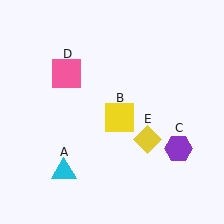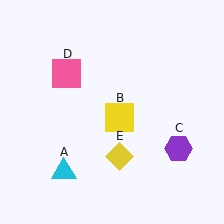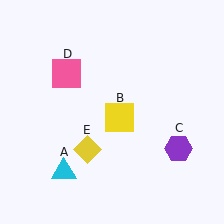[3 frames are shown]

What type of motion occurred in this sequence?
The yellow diamond (object E) rotated clockwise around the center of the scene.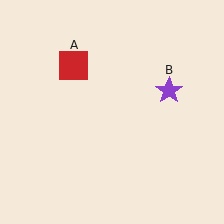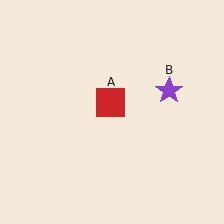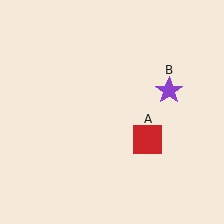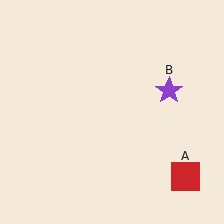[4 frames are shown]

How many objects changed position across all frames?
1 object changed position: red square (object A).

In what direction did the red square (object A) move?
The red square (object A) moved down and to the right.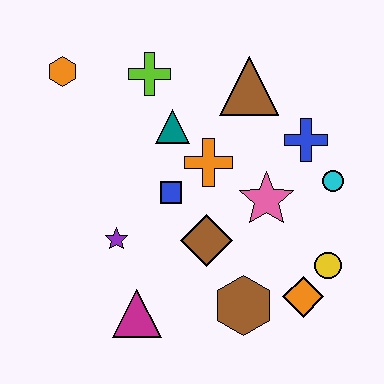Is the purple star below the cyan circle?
Yes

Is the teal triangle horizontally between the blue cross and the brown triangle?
No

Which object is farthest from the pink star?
The orange hexagon is farthest from the pink star.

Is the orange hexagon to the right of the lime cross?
No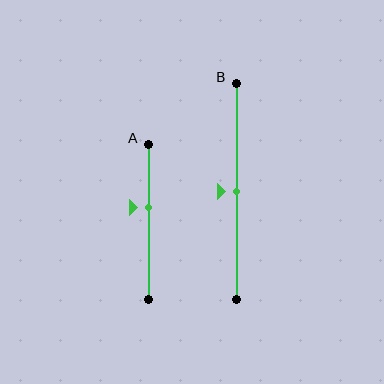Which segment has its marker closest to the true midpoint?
Segment B has its marker closest to the true midpoint.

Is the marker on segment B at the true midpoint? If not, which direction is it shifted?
Yes, the marker on segment B is at the true midpoint.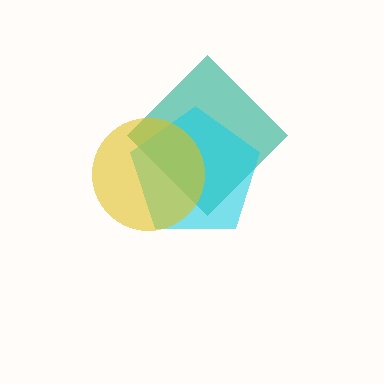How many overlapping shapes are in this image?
There are 3 overlapping shapes in the image.